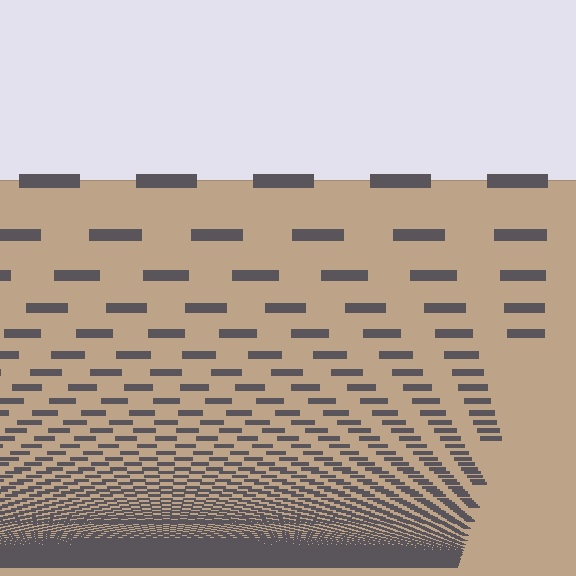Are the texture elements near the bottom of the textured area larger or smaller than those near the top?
Smaller. The gradient is inverted — elements near the bottom are smaller and denser.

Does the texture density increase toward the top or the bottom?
Density increases toward the bottom.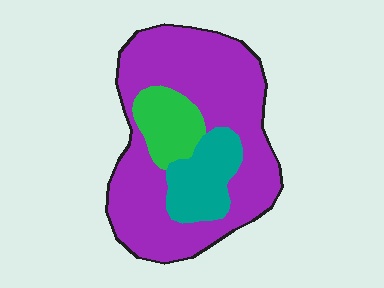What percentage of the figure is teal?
Teal covers roughly 15% of the figure.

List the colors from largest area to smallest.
From largest to smallest: purple, teal, green.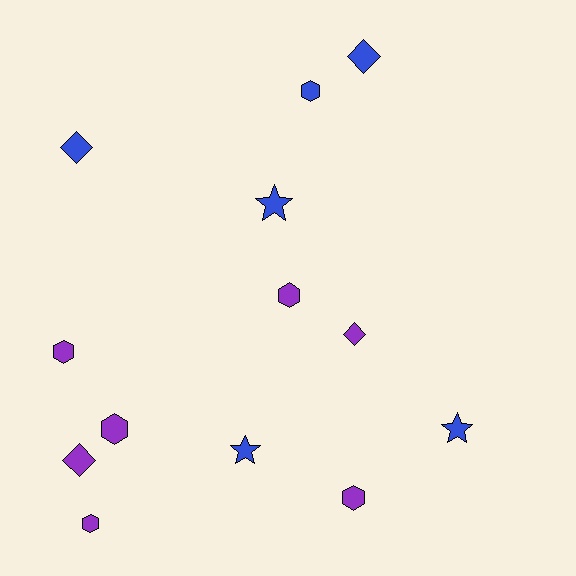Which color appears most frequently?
Purple, with 7 objects.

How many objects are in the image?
There are 13 objects.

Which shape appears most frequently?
Hexagon, with 6 objects.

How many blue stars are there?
There are 3 blue stars.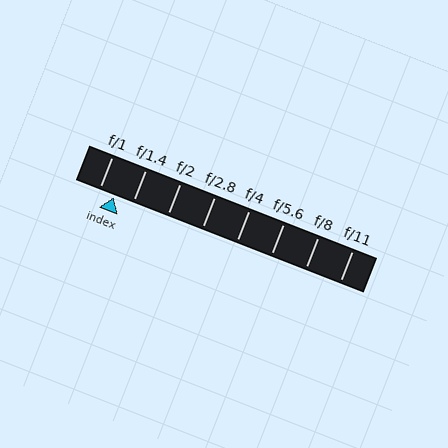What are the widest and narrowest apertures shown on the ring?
The widest aperture shown is f/1 and the narrowest is f/11.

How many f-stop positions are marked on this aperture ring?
There are 8 f-stop positions marked.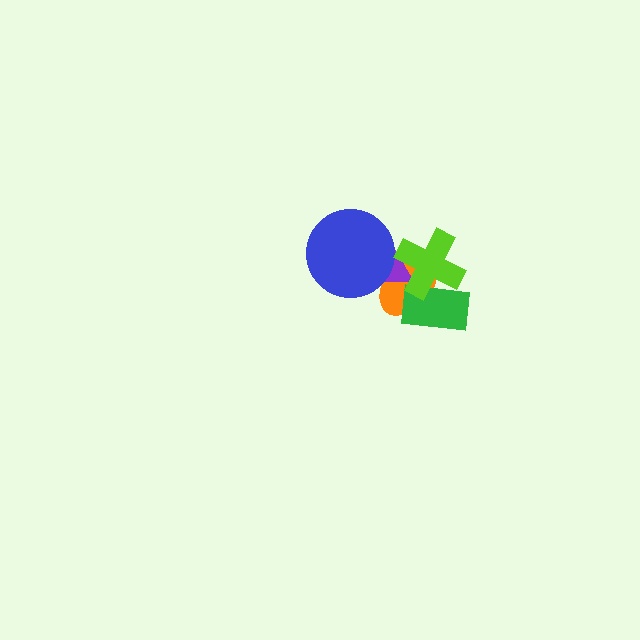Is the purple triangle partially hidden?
Yes, it is partially covered by another shape.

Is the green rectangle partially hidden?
Yes, it is partially covered by another shape.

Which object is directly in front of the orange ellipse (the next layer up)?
The green rectangle is directly in front of the orange ellipse.